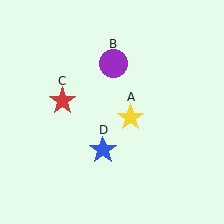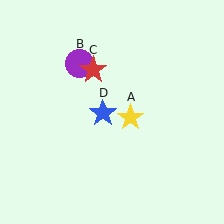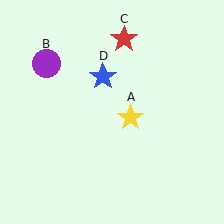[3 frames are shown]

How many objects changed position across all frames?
3 objects changed position: purple circle (object B), red star (object C), blue star (object D).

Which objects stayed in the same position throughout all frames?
Yellow star (object A) remained stationary.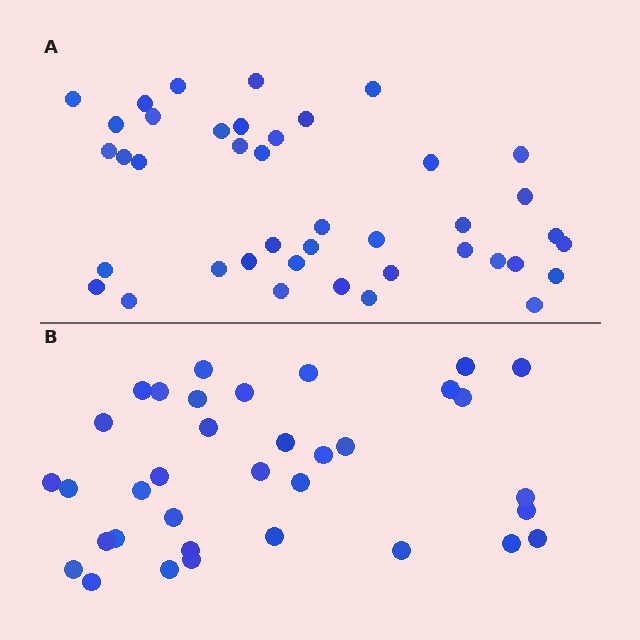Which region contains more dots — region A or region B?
Region A (the top region) has more dots.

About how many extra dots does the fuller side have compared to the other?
Region A has about 6 more dots than region B.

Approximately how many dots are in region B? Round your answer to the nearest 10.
About 40 dots. (The exact count is 35, which rounds to 40.)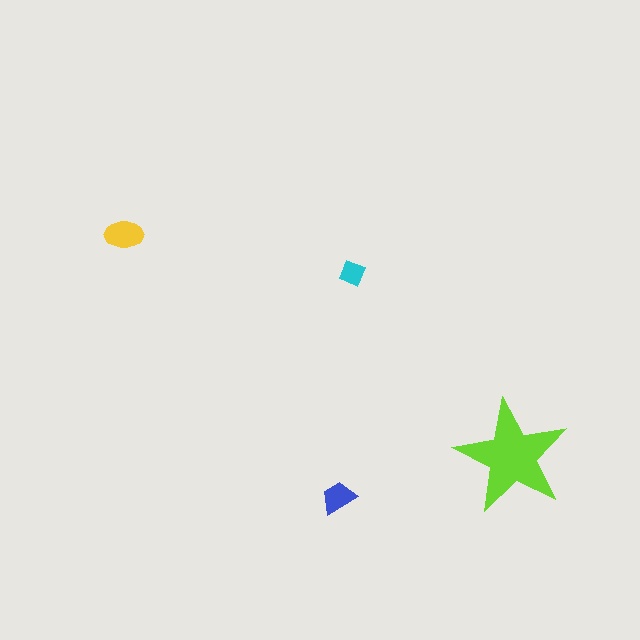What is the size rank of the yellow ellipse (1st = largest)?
2nd.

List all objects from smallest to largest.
The cyan diamond, the blue trapezoid, the yellow ellipse, the lime star.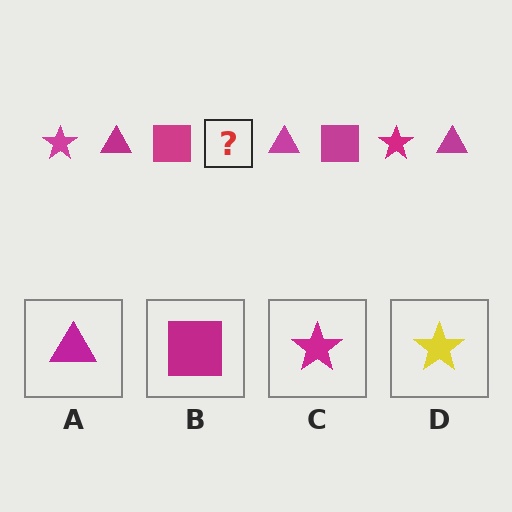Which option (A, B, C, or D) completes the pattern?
C.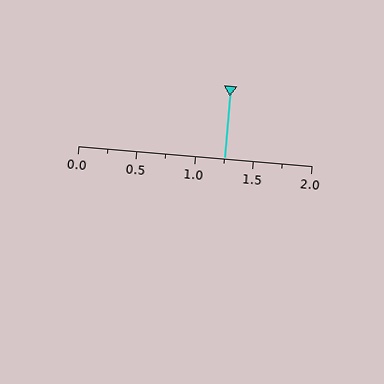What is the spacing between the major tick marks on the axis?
The major ticks are spaced 0.5 apart.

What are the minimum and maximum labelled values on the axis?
The axis runs from 0.0 to 2.0.